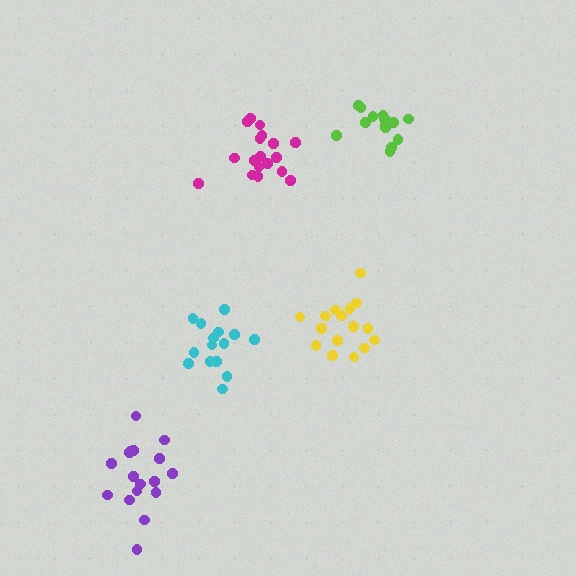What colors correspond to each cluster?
The clusters are colored: yellow, magenta, lime, cyan, purple.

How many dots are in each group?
Group 1: 16 dots, Group 2: 18 dots, Group 3: 14 dots, Group 4: 15 dots, Group 5: 17 dots (80 total).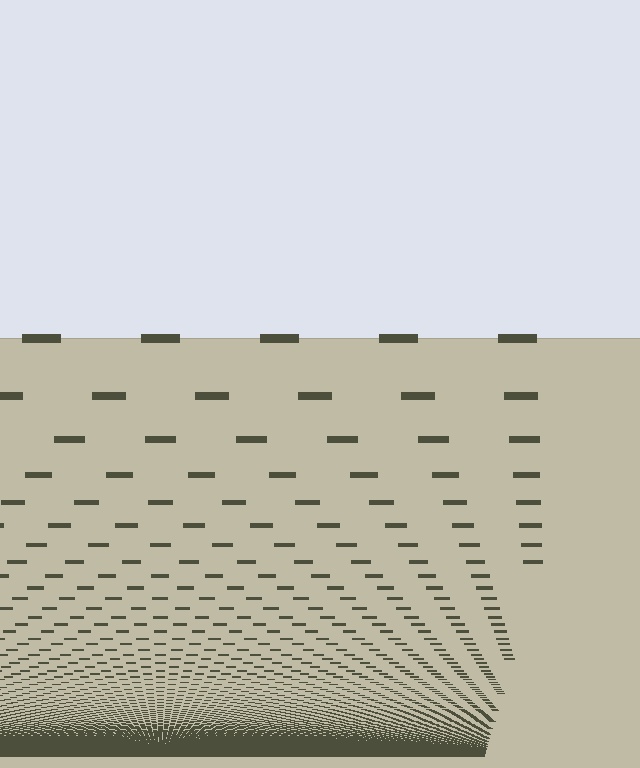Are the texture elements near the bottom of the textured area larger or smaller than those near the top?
Smaller. The gradient is inverted — elements near the bottom are smaller and denser.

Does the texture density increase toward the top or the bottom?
Density increases toward the bottom.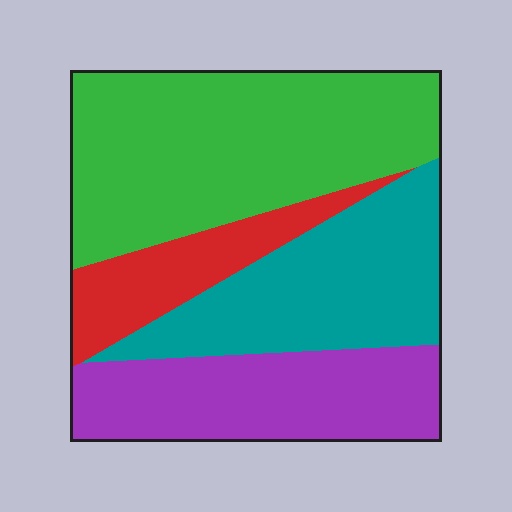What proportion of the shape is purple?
Purple covers around 25% of the shape.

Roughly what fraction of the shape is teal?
Teal takes up about one quarter (1/4) of the shape.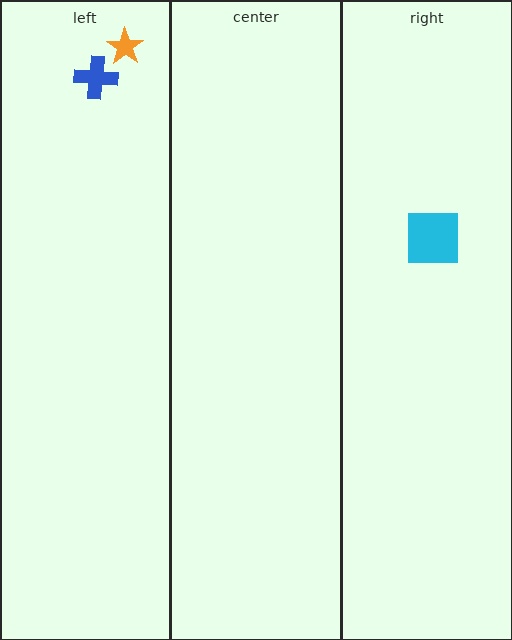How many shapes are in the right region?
1.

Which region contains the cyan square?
The right region.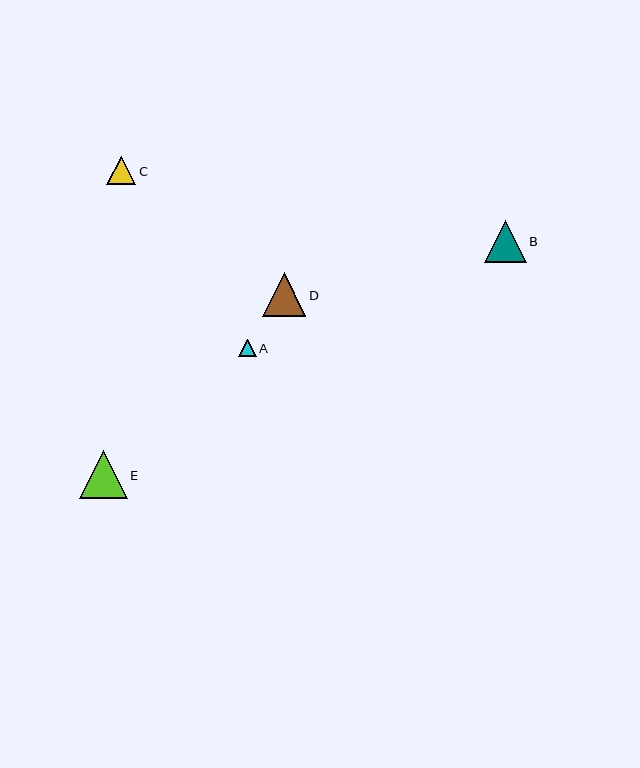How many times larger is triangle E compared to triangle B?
Triangle E is approximately 1.1 times the size of triangle B.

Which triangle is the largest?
Triangle E is the largest with a size of approximately 48 pixels.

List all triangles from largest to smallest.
From largest to smallest: E, D, B, C, A.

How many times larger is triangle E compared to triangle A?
Triangle E is approximately 2.8 times the size of triangle A.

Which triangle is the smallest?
Triangle A is the smallest with a size of approximately 17 pixels.